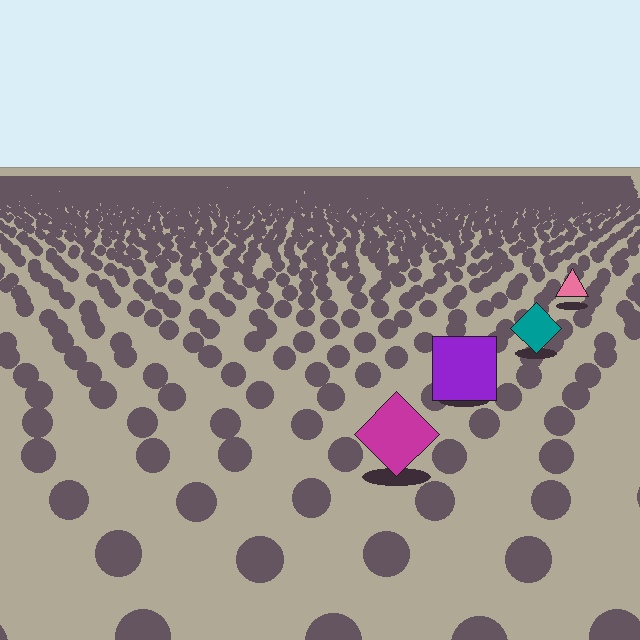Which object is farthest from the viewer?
The pink triangle is farthest from the viewer. It appears smaller and the ground texture around it is denser.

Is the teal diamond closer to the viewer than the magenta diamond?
No. The magenta diamond is closer — you can tell from the texture gradient: the ground texture is coarser near it.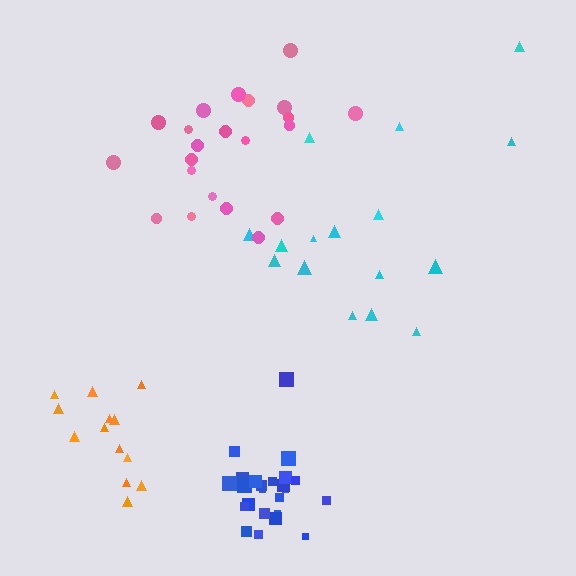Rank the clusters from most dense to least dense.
blue, orange, pink, cyan.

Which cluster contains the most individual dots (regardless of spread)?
Blue (25).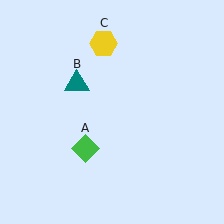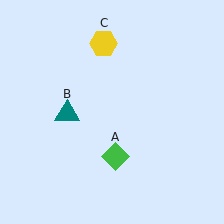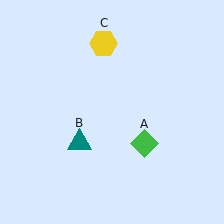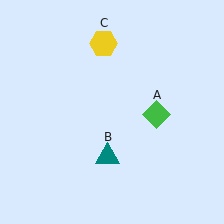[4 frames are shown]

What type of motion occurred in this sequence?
The green diamond (object A), teal triangle (object B) rotated counterclockwise around the center of the scene.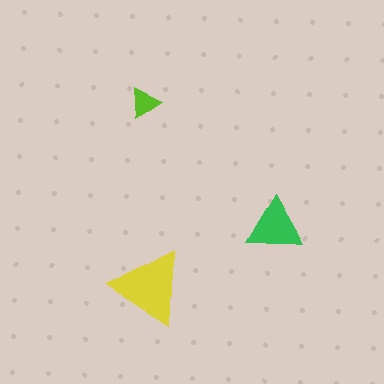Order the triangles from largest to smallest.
the yellow one, the green one, the lime one.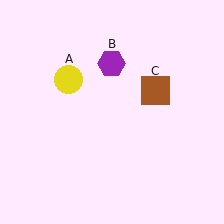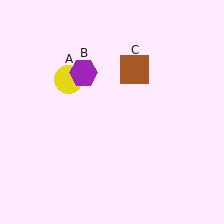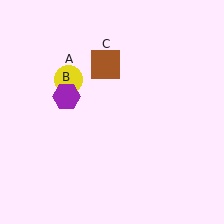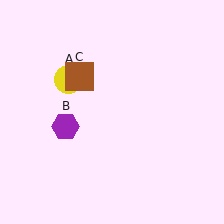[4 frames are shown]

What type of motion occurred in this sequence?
The purple hexagon (object B), brown square (object C) rotated counterclockwise around the center of the scene.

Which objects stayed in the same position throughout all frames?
Yellow circle (object A) remained stationary.